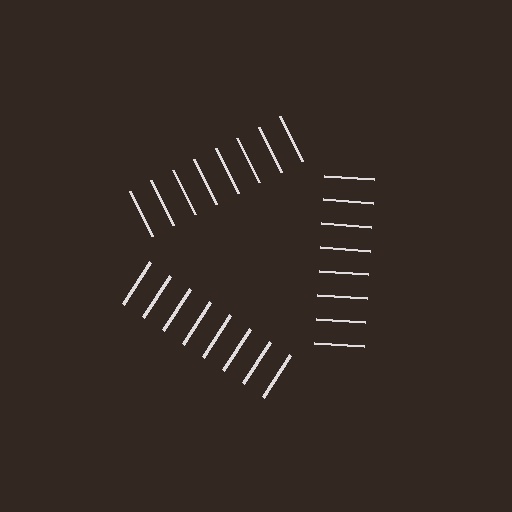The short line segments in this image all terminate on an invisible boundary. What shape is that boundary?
An illusory triangle — the line segments terminate on its edges but no continuous stroke is drawn.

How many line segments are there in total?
24 — 8 along each of the 3 edges.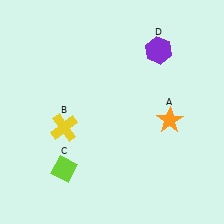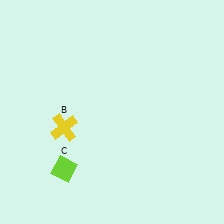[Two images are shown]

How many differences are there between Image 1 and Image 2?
There are 2 differences between the two images.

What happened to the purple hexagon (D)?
The purple hexagon (D) was removed in Image 2. It was in the top-right area of Image 1.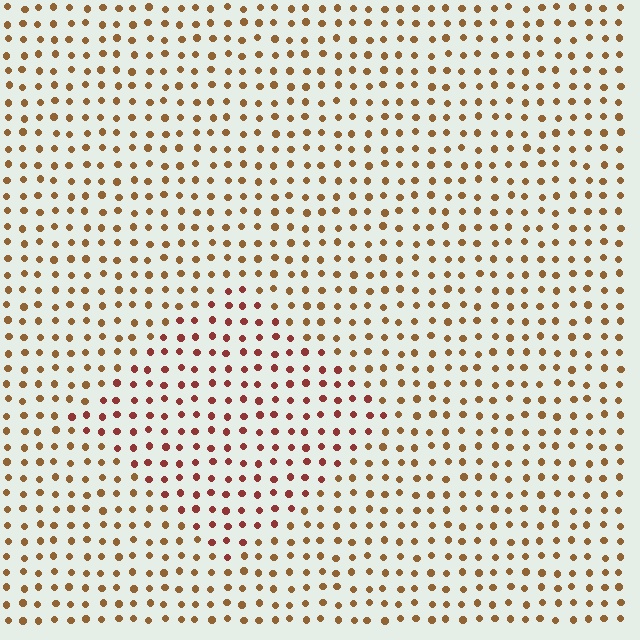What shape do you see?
I see a diamond.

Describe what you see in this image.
The image is filled with small brown elements in a uniform arrangement. A diamond-shaped region is visible where the elements are tinted to a slightly different hue, forming a subtle color boundary.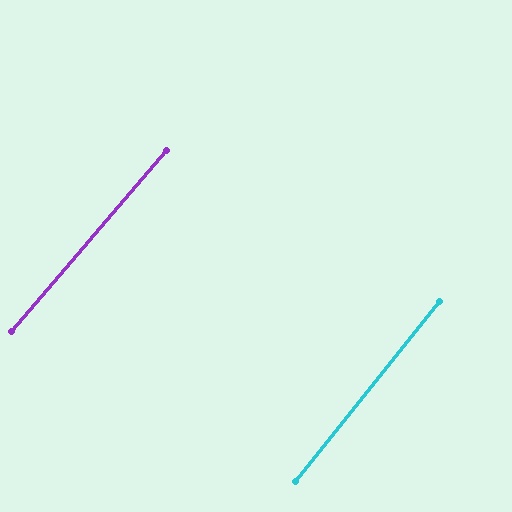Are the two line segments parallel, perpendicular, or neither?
Parallel — their directions differ by only 1.9°.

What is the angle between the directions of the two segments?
Approximately 2 degrees.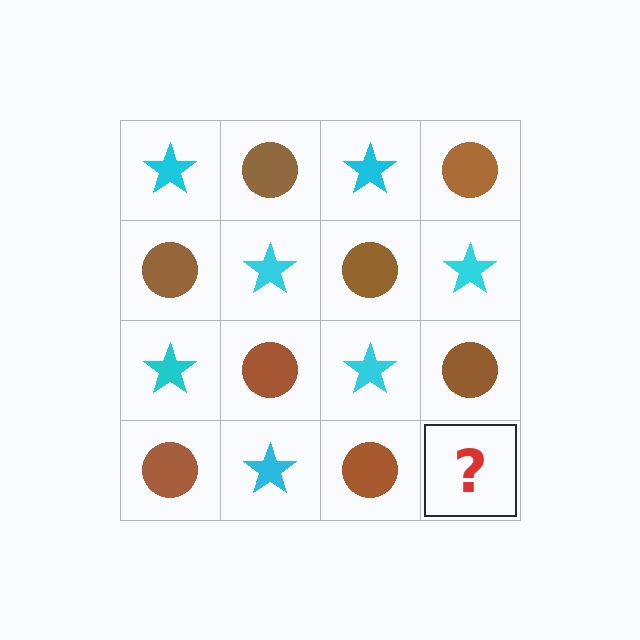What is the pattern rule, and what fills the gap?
The rule is that it alternates cyan star and brown circle in a checkerboard pattern. The gap should be filled with a cyan star.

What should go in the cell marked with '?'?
The missing cell should contain a cyan star.